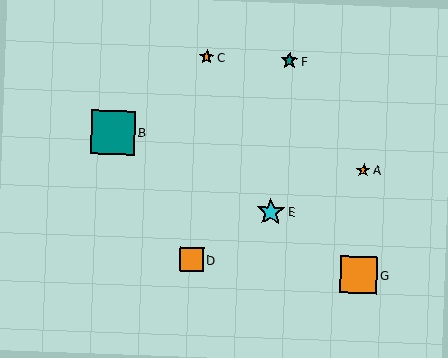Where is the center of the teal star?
The center of the teal star is at (289, 61).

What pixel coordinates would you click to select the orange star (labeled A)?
Click at (363, 170) to select the orange star A.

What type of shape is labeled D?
Shape D is an orange square.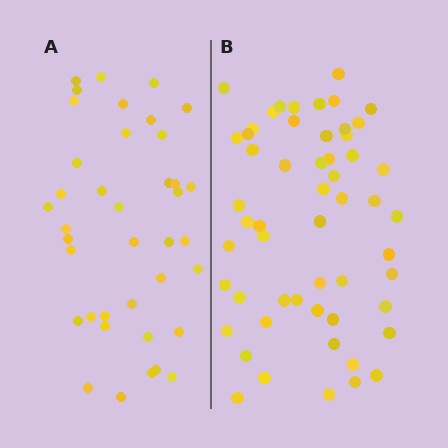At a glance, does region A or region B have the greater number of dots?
Region B (the right region) has more dots.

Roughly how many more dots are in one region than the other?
Region B has approximately 15 more dots than region A.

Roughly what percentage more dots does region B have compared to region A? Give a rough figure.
About 40% more.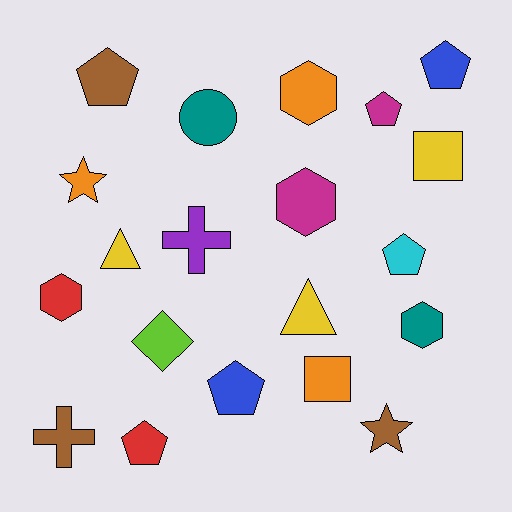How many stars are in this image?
There are 2 stars.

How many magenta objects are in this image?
There are 2 magenta objects.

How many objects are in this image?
There are 20 objects.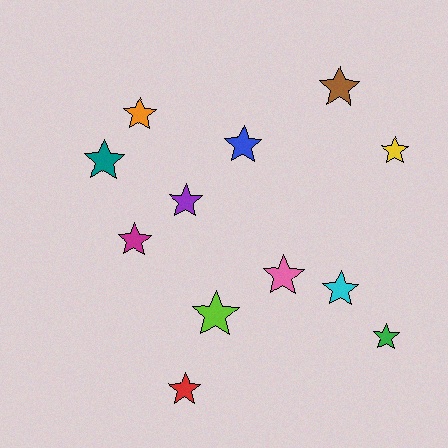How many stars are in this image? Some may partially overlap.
There are 12 stars.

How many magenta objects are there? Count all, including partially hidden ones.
There is 1 magenta object.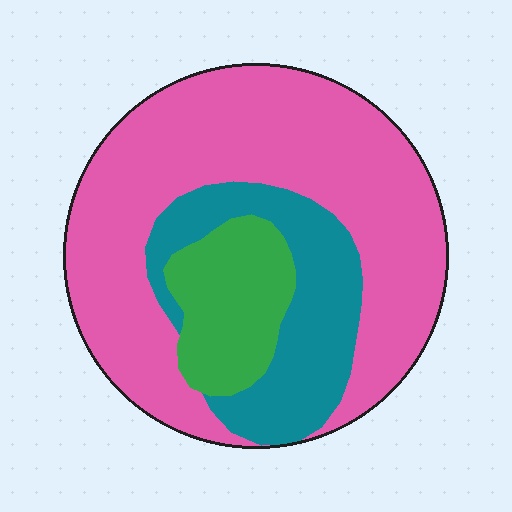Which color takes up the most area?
Pink, at roughly 65%.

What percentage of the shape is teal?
Teal takes up about one fifth (1/5) of the shape.